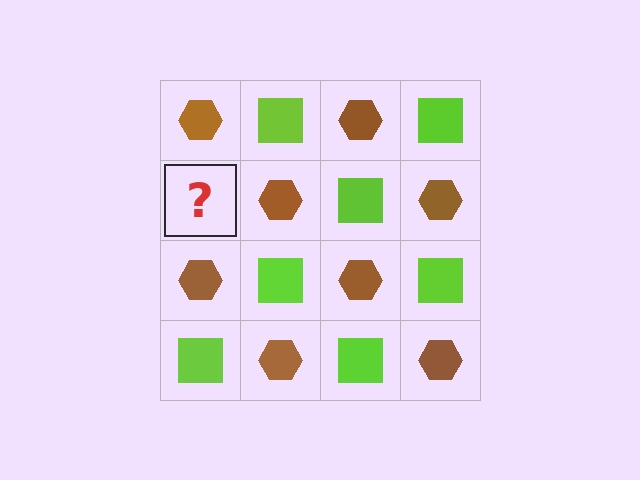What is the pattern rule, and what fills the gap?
The rule is that it alternates brown hexagon and lime square in a checkerboard pattern. The gap should be filled with a lime square.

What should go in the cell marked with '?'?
The missing cell should contain a lime square.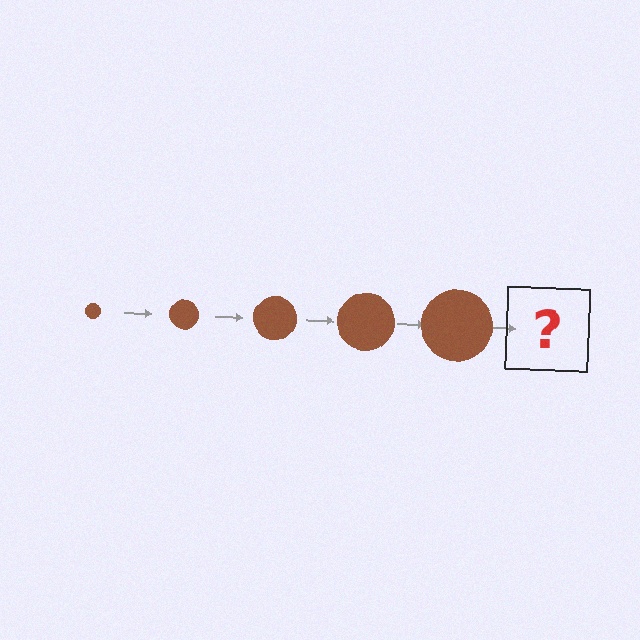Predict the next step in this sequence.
The next step is a brown circle, larger than the previous one.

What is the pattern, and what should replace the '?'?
The pattern is that the circle gets progressively larger each step. The '?' should be a brown circle, larger than the previous one.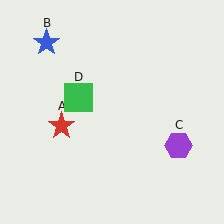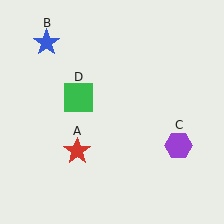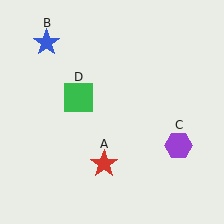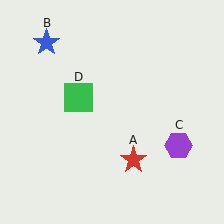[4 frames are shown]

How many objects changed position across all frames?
1 object changed position: red star (object A).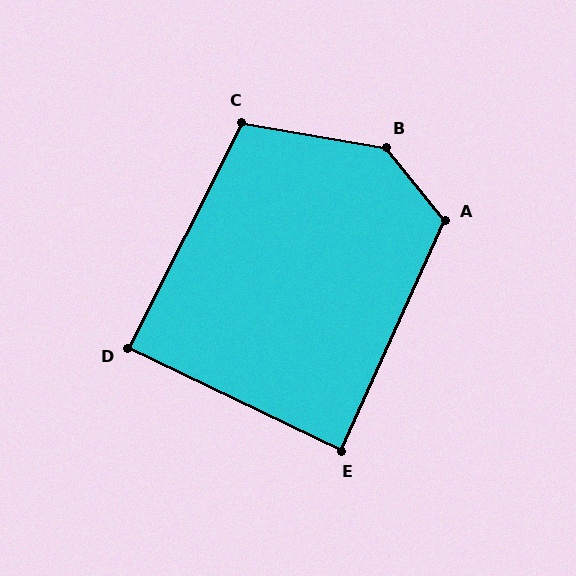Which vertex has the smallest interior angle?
D, at approximately 89 degrees.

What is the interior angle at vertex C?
Approximately 107 degrees (obtuse).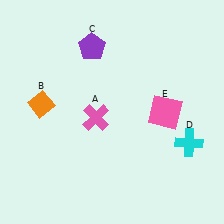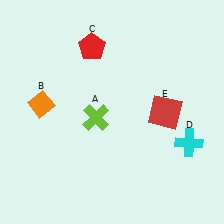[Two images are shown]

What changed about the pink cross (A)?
In Image 1, A is pink. In Image 2, it changed to lime.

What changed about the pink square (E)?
In Image 1, E is pink. In Image 2, it changed to red.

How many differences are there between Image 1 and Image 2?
There are 3 differences between the two images.